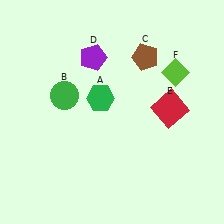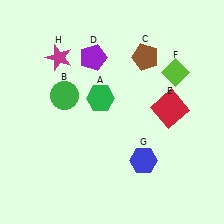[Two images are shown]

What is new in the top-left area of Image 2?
A magenta star (H) was added in the top-left area of Image 2.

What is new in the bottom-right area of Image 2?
A blue hexagon (G) was added in the bottom-right area of Image 2.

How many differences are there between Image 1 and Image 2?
There are 2 differences between the two images.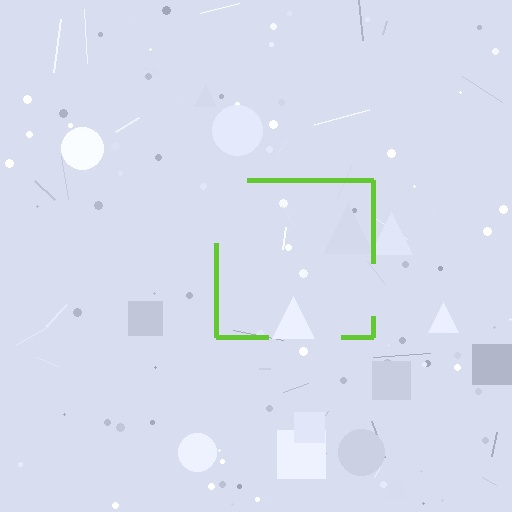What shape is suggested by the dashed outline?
The dashed outline suggests a square.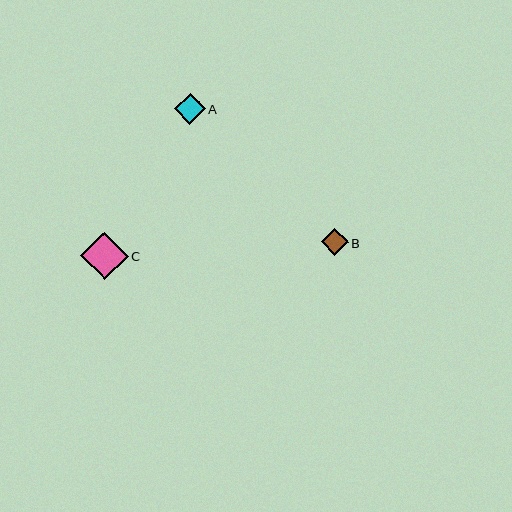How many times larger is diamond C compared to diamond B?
Diamond C is approximately 1.8 times the size of diamond B.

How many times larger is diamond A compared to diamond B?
Diamond A is approximately 1.2 times the size of diamond B.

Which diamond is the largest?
Diamond C is the largest with a size of approximately 47 pixels.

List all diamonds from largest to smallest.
From largest to smallest: C, A, B.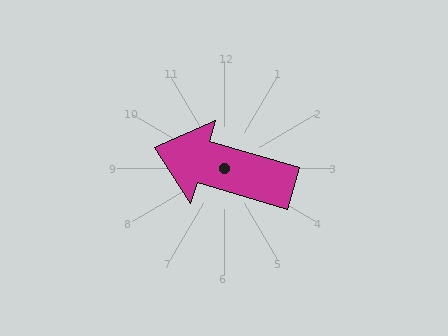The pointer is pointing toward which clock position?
Roughly 10 o'clock.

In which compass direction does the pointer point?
West.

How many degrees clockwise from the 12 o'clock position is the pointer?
Approximately 286 degrees.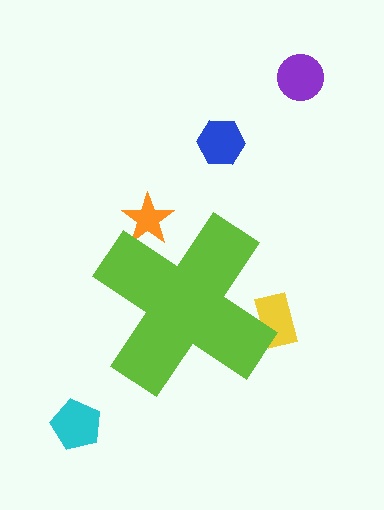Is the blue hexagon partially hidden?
No, the blue hexagon is fully visible.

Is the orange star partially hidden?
Yes, the orange star is partially hidden behind the lime cross.